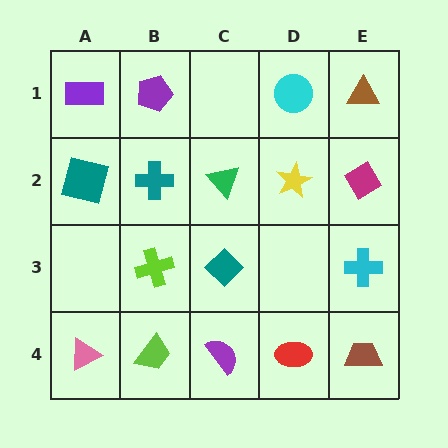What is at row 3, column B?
A lime cross.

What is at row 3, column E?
A cyan cross.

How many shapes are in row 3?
3 shapes.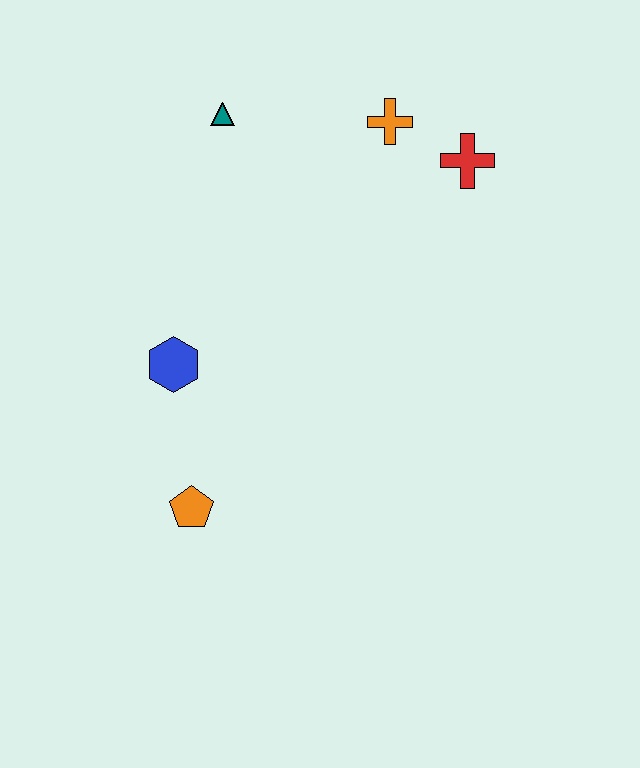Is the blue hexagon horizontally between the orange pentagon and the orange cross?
No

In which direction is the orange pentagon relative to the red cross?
The orange pentagon is below the red cross.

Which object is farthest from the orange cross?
The orange pentagon is farthest from the orange cross.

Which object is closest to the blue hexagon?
The orange pentagon is closest to the blue hexagon.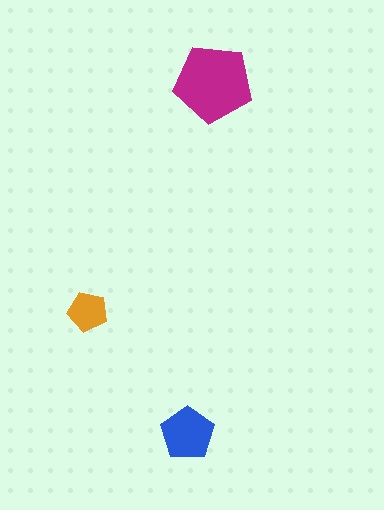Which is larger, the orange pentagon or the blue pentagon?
The blue one.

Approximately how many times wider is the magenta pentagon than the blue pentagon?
About 1.5 times wider.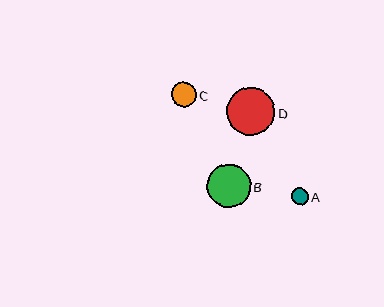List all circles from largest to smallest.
From largest to smallest: D, B, C, A.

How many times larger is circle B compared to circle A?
Circle B is approximately 2.6 times the size of circle A.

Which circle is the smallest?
Circle A is the smallest with a size of approximately 17 pixels.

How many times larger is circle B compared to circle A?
Circle B is approximately 2.6 times the size of circle A.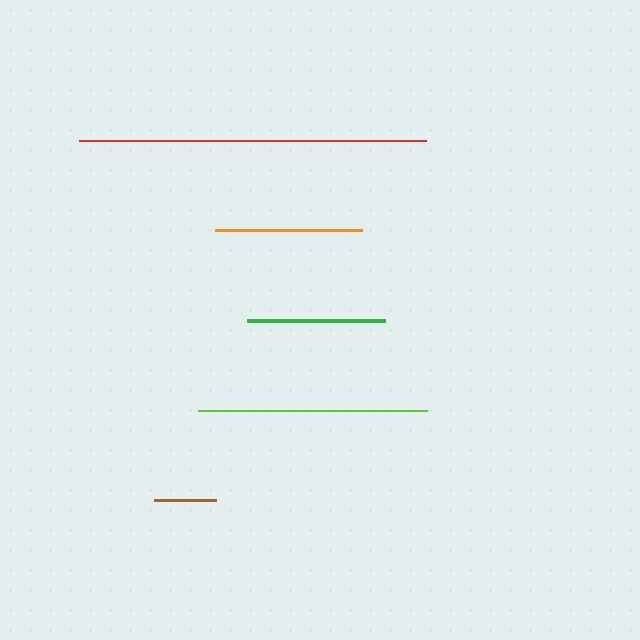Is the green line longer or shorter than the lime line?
The lime line is longer than the green line.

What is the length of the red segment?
The red segment is approximately 347 pixels long.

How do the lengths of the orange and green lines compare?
The orange and green lines are approximately the same length.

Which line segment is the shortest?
The brown line is the shortest at approximately 62 pixels.